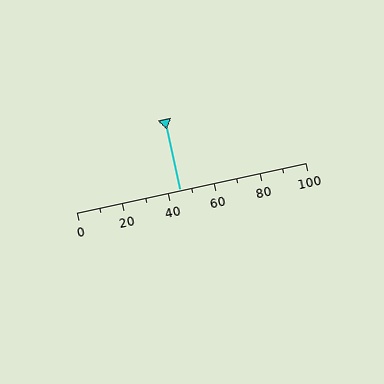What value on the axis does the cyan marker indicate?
The marker indicates approximately 45.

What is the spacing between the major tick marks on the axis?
The major ticks are spaced 20 apart.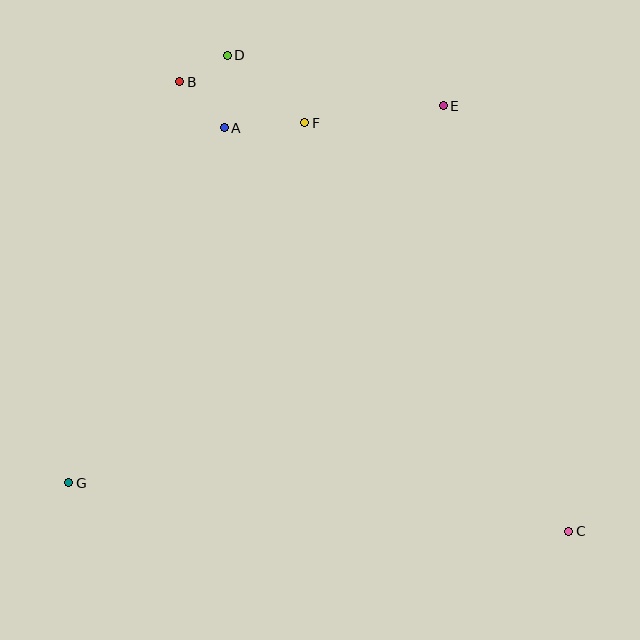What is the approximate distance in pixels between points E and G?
The distance between E and G is approximately 531 pixels.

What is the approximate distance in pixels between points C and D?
The distance between C and D is approximately 586 pixels.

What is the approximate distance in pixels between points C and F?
The distance between C and F is approximately 486 pixels.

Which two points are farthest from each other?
Points B and C are farthest from each other.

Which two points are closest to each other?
Points B and D are closest to each other.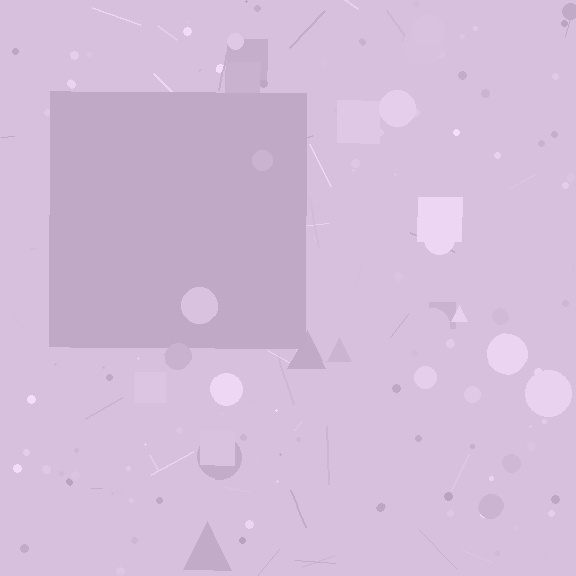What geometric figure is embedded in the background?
A square is embedded in the background.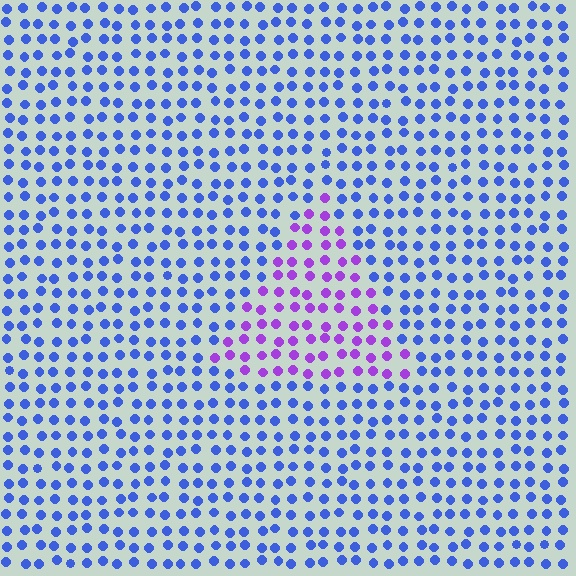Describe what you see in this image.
The image is filled with small blue elements in a uniform arrangement. A triangle-shaped region is visible where the elements are tinted to a slightly different hue, forming a subtle color boundary.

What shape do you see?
I see a triangle.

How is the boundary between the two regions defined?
The boundary is defined purely by a slight shift in hue (about 52 degrees). Spacing, size, and orientation are identical on both sides.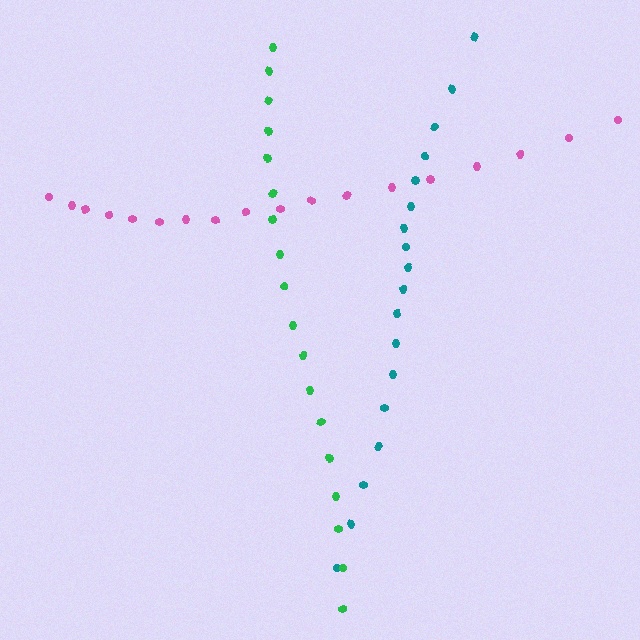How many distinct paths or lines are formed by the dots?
There are 3 distinct paths.